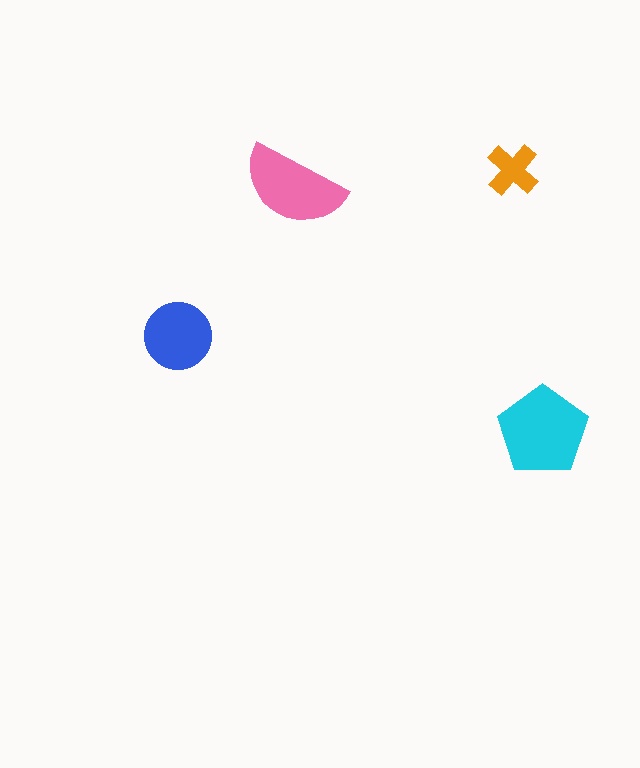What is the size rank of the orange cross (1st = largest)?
4th.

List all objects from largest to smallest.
The cyan pentagon, the pink semicircle, the blue circle, the orange cross.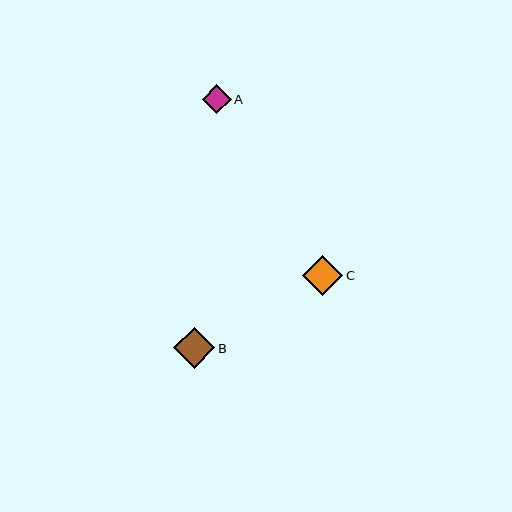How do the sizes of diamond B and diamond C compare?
Diamond B and diamond C are approximately the same size.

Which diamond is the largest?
Diamond B is the largest with a size of approximately 41 pixels.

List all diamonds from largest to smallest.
From largest to smallest: B, C, A.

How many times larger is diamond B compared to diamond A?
Diamond B is approximately 1.4 times the size of diamond A.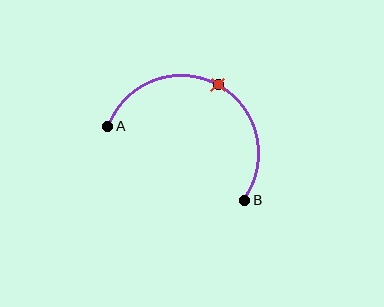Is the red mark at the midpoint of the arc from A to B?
Yes. The red mark lies on the arc at equal arc-length from both A and B — it is the arc midpoint.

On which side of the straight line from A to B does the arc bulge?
The arc bulges above the straight line connecting A and B.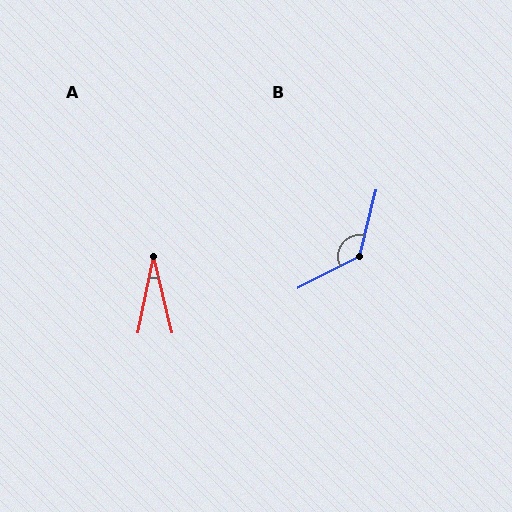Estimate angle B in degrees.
Approximately 131 degrees.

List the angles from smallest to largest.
A (25°), B (131°).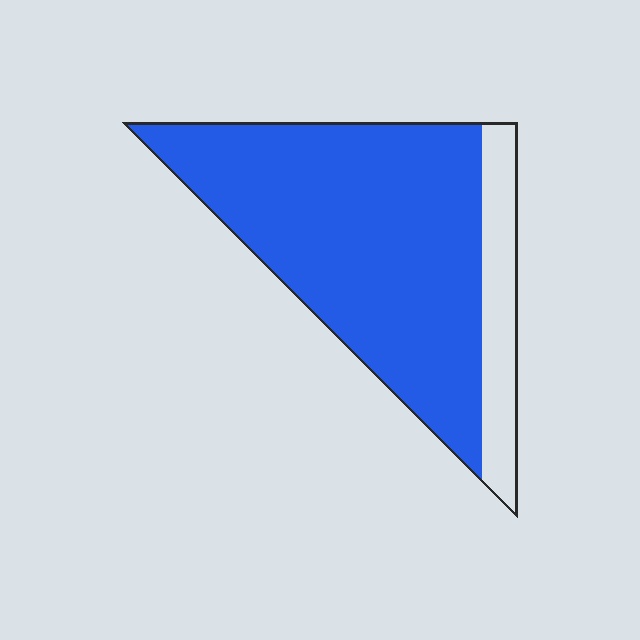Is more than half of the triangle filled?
Yes.